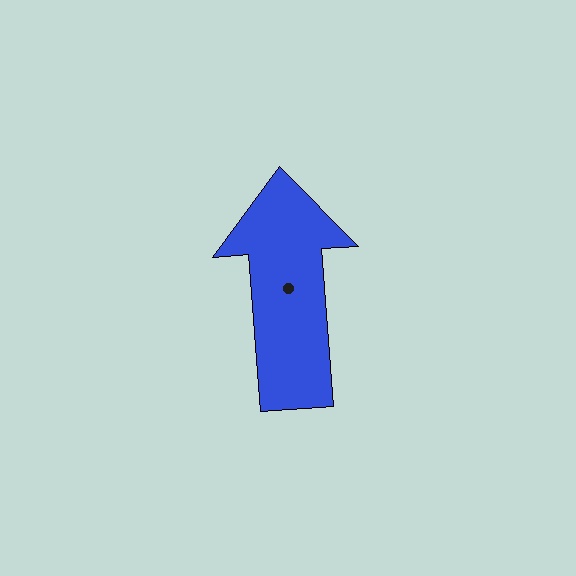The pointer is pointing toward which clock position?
Roughly 12 o'clock.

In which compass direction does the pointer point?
North.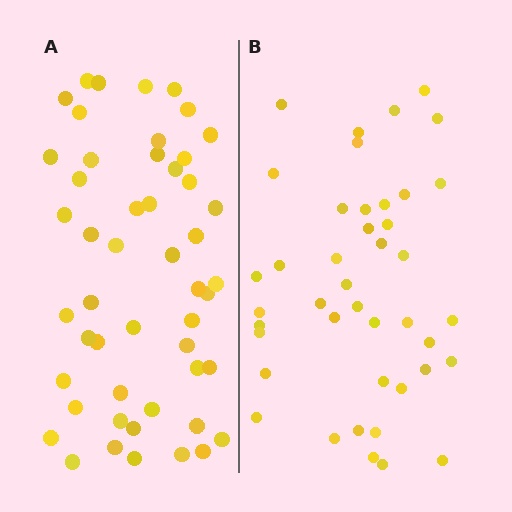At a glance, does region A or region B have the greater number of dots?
Region A (the left region) has more dots.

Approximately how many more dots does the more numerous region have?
Region A has roughly 8 or so more dots than region B.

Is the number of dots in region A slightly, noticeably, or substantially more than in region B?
Region A has only slightly more — the two regions are fairly close. The ratio is roughly 1.2 to 1.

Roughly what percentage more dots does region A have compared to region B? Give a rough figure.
About 20% more.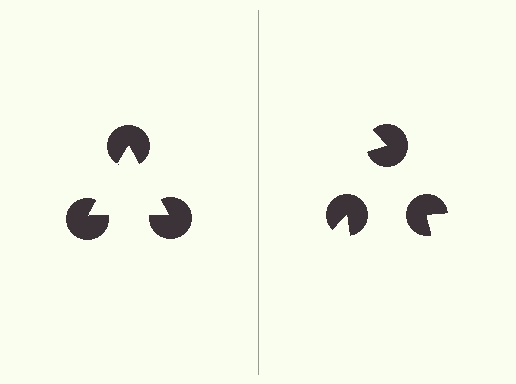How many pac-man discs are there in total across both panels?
6 — 3 on each side.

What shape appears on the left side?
An illusory triangle.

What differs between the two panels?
The pac-man discs are positioned identically on both sides; only the wedge orientations differ. On the left they align to a triangle; on the right they are misaligned.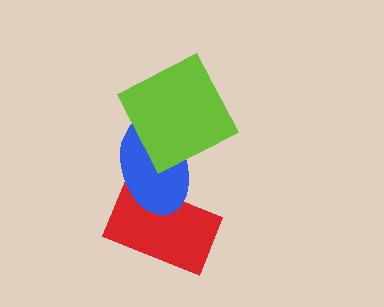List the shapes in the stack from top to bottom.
From top to bottom: the lime square, the blue ellipse, the red rectangle.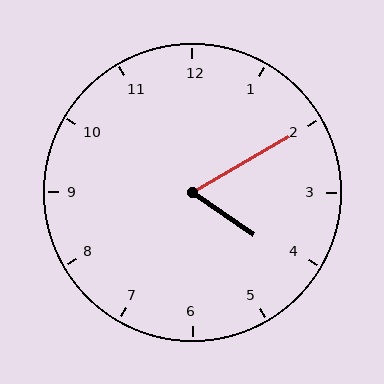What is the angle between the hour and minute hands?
Approximately 65 degrees.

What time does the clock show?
4:10.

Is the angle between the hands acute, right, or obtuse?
It is acute.